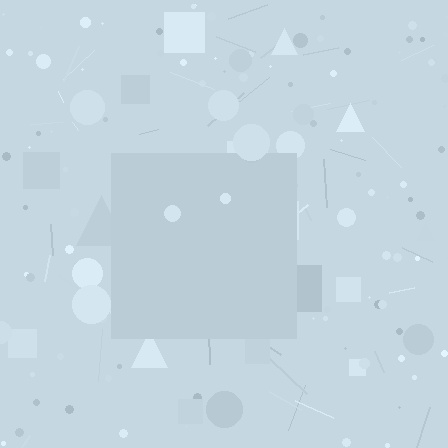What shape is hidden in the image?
A square is hidden in the image.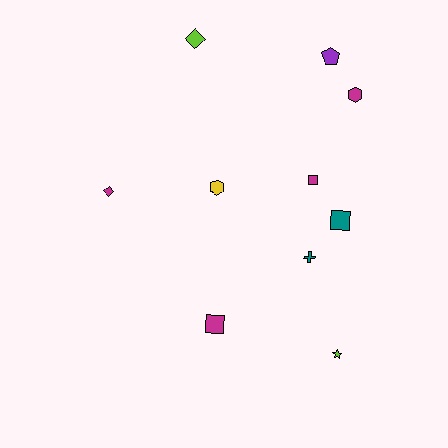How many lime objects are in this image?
There are 2 lime objects.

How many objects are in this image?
There are 10 objects.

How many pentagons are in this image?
There is 1 pentagon.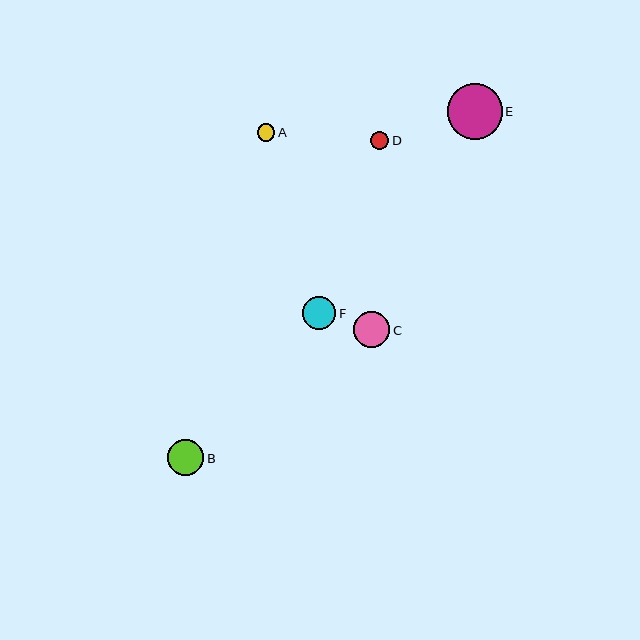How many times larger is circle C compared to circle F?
Circle C is approximately 1.1 times the size of circle F.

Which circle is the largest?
Circle E is the largest with a size of approximately 55 pixels.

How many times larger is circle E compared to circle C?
Circle E is approximately 1.5 times the size of circle C.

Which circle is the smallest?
Circle A is the smallest with a size of approximately 17 pixels.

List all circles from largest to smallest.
From largest to smallest: E, C, B, F, D, A.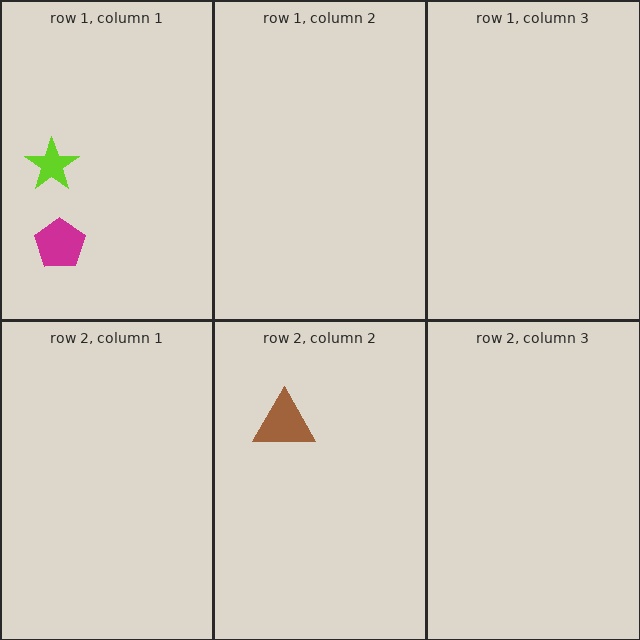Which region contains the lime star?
The row 1, column 1 region.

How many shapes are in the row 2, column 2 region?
1.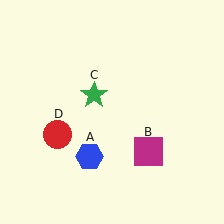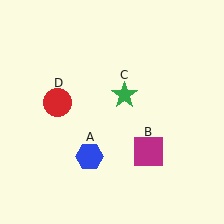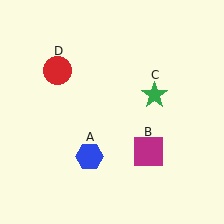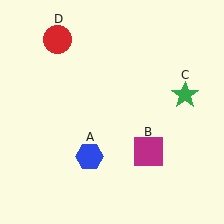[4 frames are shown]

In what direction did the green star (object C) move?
The green star (object C) moved right.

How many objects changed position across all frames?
2 objects changed position: green star (object C), red circle (object D).